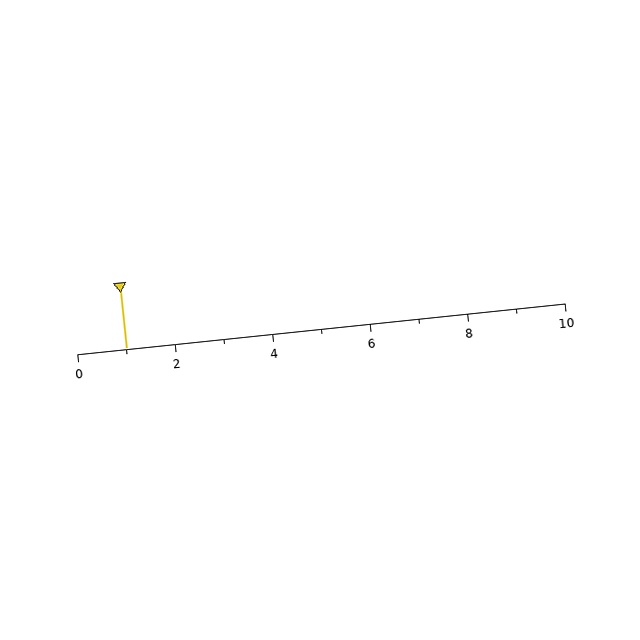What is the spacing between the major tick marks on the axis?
The major ticks are spaced 2 apart.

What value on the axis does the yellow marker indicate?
The marker indicates approximately 1.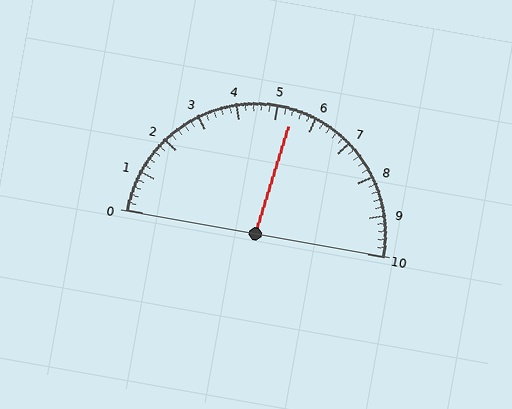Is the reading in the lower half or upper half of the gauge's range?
The reading is in the upper half of the range (0 to 10).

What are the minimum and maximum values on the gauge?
The gauge ranges from 0 to 10.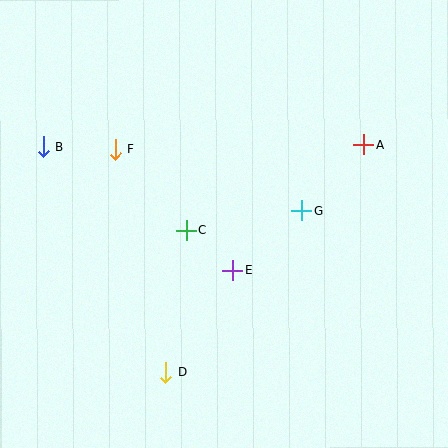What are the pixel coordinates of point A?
Point A is at (363, 145).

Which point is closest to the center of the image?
Point C at (186, 231) is closest to the center.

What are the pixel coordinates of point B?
Point B is at (43, 147).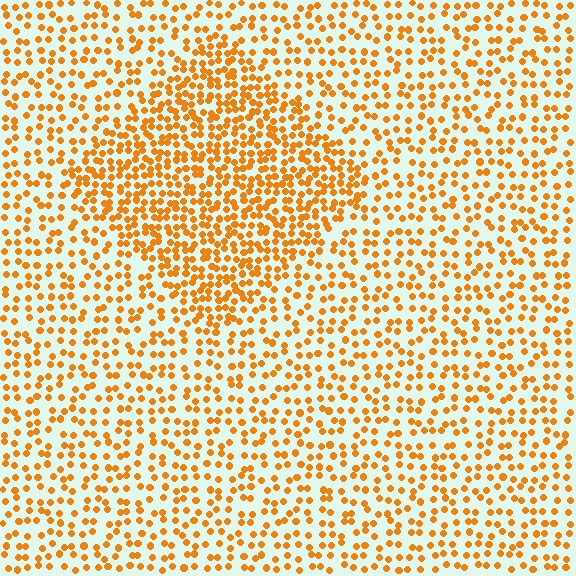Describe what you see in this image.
The image contains small orange elements arranged at two different densities. A diamond-shaped region is visible where the elements are more densely packed than the surrounding area.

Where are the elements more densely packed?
The elements are more densely packed inside the diamond boundary.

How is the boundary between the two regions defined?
The boundary is defined by a change in element density (approximately 1.9x ratio). All elements are the same color, size, and shape.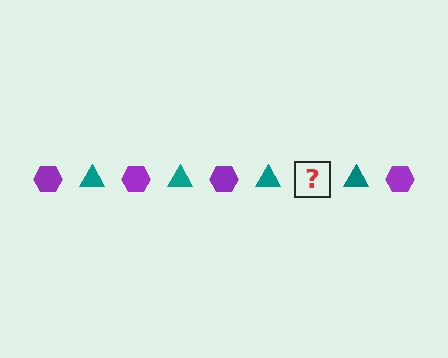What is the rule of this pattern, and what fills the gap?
The rule is that the pattern alternates between purple hexagon and teal triangle. The gap should be filled with a purple hexagon.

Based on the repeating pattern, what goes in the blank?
The blank should be a purple hexagon.